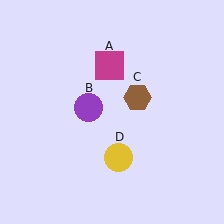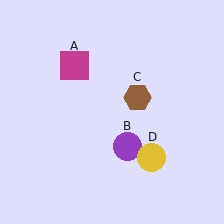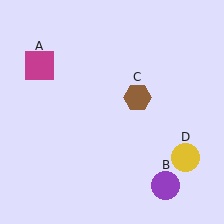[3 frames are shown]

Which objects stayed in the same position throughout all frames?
Brown hexagon (object C) remained stationary.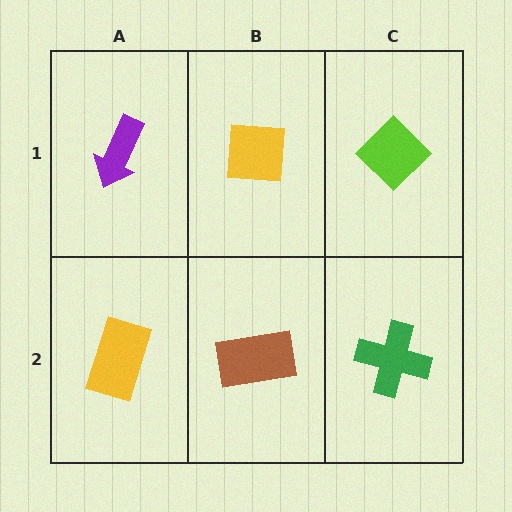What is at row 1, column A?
A purple arrow.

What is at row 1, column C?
A lime diamond.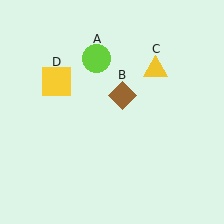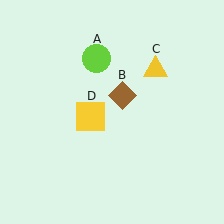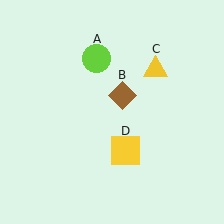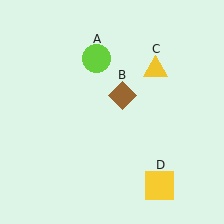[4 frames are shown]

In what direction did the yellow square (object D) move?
The yellow square (object D) moved down and to the right.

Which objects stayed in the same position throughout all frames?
Lime circle (object A) and brown diamond (object B) and yellow triangle (object C) remained stationary.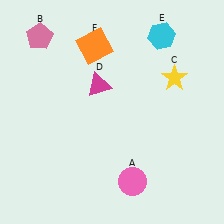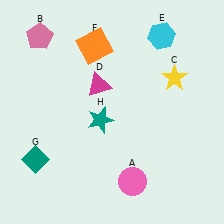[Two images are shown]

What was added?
A teal diamond (G), a teal star (H) were added in Image 2.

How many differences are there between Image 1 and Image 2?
There are 2 differences between the two images.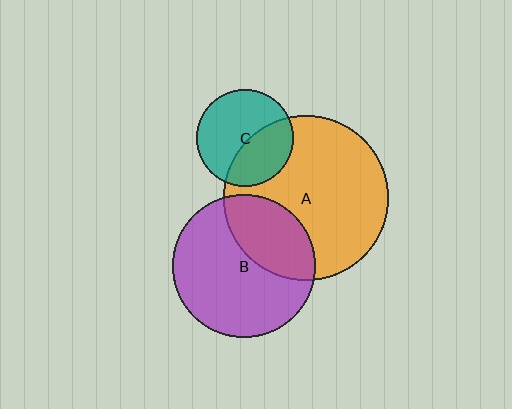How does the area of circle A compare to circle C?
Approximately 2.9 times.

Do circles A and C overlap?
Yes.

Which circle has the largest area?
Circle A (orange).